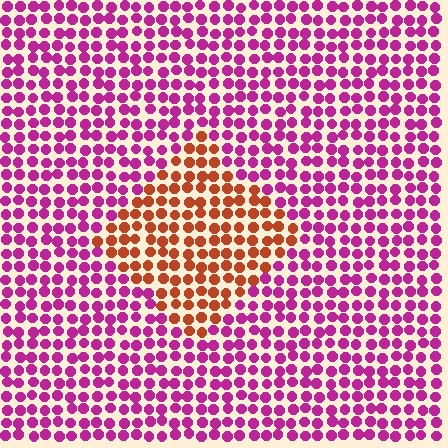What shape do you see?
I see a diamond.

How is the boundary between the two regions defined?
The boundary is defined purely by a slight shift in hue (about 58 degrees). Spacing, size, and orientation are identical on both sides.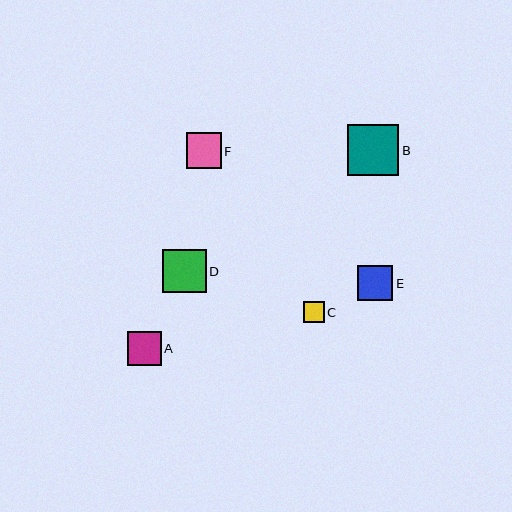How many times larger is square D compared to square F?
Square D is approximately 1.2 times the size of square F.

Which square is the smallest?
Square C is the smallest with a size of approximately 21 pixels.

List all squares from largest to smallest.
From largest to smallest: B, D, F, E, A, C.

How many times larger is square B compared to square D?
Square B is approximately 1.2 times the size of square D.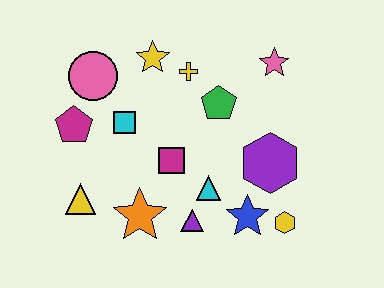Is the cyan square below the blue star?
No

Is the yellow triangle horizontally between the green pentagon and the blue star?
No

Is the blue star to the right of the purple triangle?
Yes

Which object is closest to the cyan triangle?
The purple triangle is closest to the cyan triangle.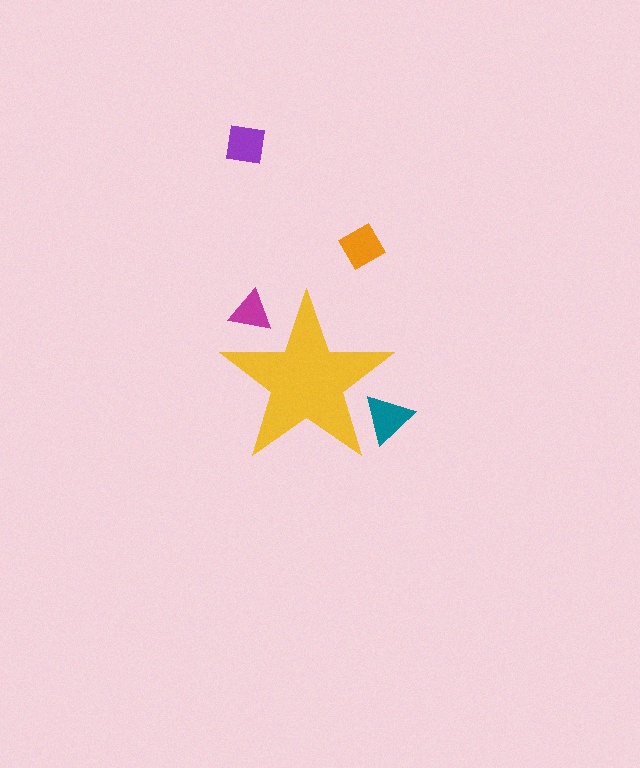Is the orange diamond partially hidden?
No, the orange diamond is fully visible.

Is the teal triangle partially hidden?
Yes, the teal triangle is partially hidden behind the yellow star.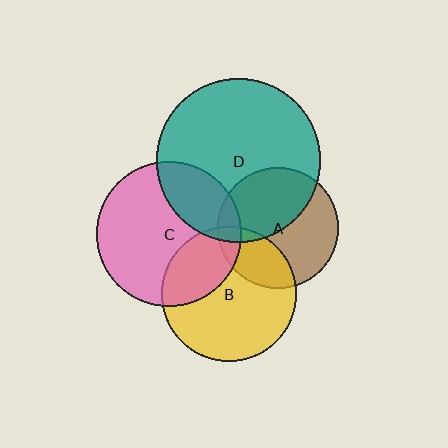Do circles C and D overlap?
Yes.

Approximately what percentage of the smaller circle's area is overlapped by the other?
Approximately 25%.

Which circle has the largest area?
Circle D (teal).